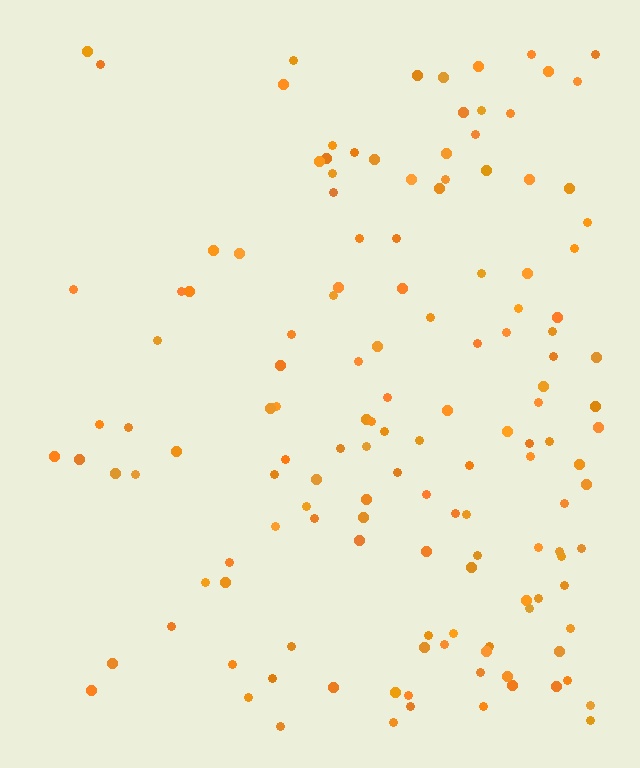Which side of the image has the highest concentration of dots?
The right.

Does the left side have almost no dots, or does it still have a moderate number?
Still a moderate number, just noticeably fewer than the right.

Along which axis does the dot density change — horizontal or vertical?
Horizontal.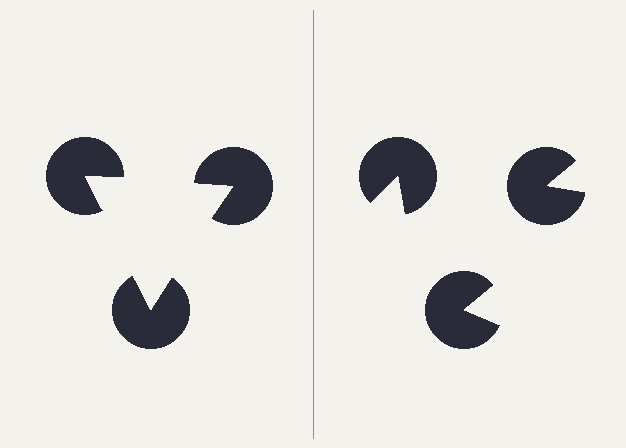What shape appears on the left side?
An illusory triangle.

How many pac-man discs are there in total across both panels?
6 — 3 on each side.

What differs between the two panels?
The pac-man discs are positioned identically on both sides; only the wedge orientations differ. On the left they align to a triangle; on the right they are misaligned.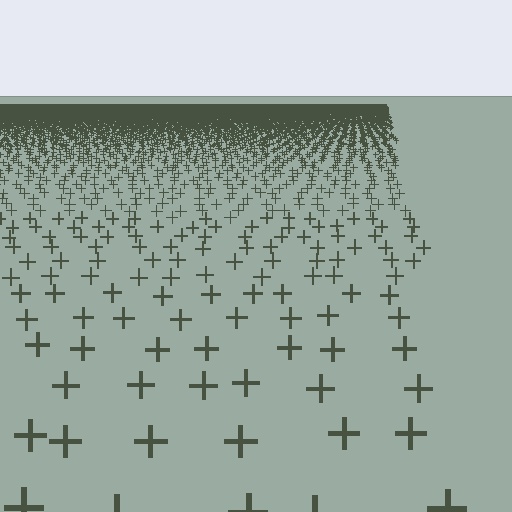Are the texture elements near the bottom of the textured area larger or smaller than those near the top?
Larger. Near the bottom, elements are closer to the viewer and appear at a bigger on-screen size.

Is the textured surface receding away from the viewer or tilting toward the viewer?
The surface is receding away from the viewer. Texture elements get smaller and denser toward the top.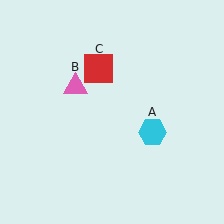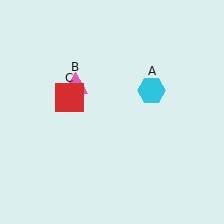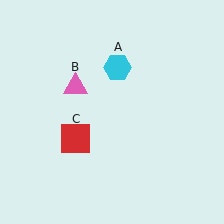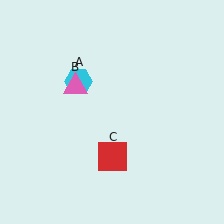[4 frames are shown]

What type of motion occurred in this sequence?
The cyan hexagon (object A), red square (object C) rotated counterclockwise around the center of the scene.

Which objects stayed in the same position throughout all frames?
Pink triangle (object B) remained stationary.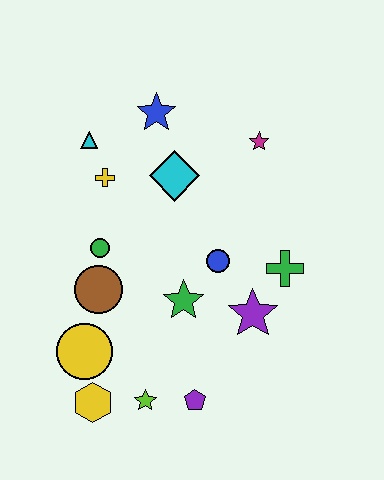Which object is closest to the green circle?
The brown circle is closest to the green circle.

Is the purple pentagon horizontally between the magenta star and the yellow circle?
Yes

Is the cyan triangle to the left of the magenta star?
Yes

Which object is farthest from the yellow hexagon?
The magenta star is farthest from the yellow hexagon.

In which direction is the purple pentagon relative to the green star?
The purple pentagon is below the green star.